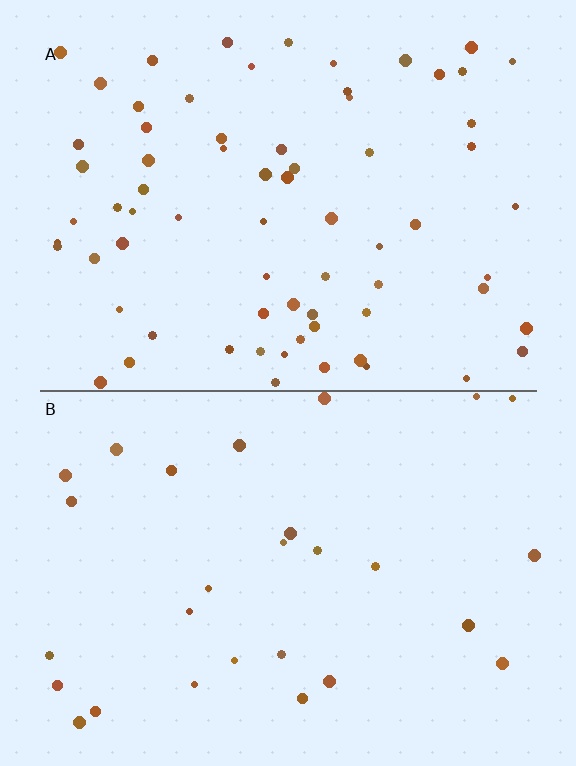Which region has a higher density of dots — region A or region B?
A (the top).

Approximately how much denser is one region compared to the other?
Approximately 2.5× — region A over region B.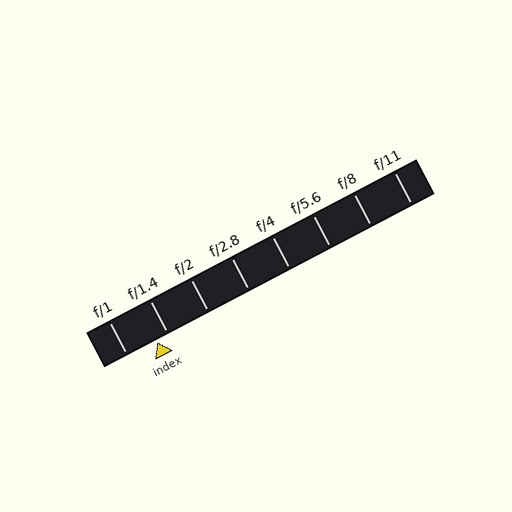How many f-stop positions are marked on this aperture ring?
There are 8 f-stop positions marked.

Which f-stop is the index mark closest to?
The index mark is closest to f/1.4.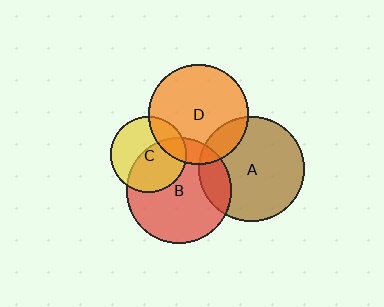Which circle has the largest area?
Circle B (red).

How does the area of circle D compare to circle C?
Approximately 1.7 times.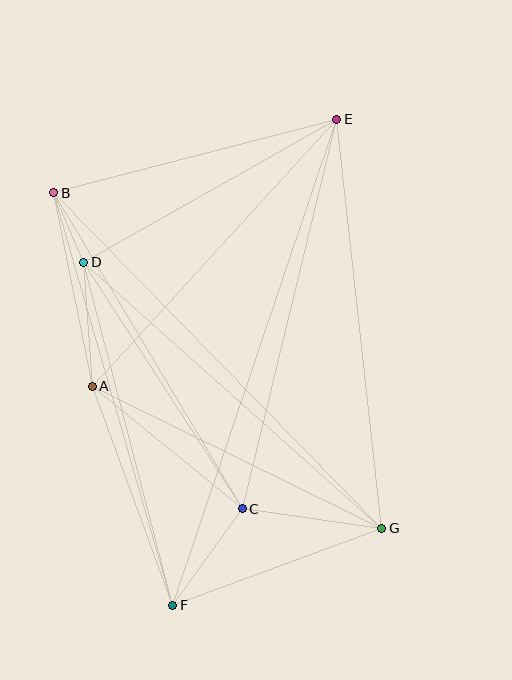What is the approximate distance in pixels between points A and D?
The distance between A and D is approximately 124 pixels.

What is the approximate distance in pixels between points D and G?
The distance between D and G is approximately 399 pixels.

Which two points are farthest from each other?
Points E and F are farthest from each other.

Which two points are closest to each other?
Points B and D are closest to each other.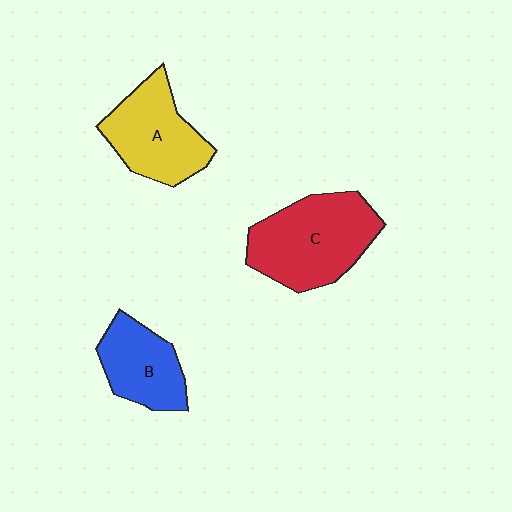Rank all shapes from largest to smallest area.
From largest to smallest: C (red), A (yellow), B (blue).